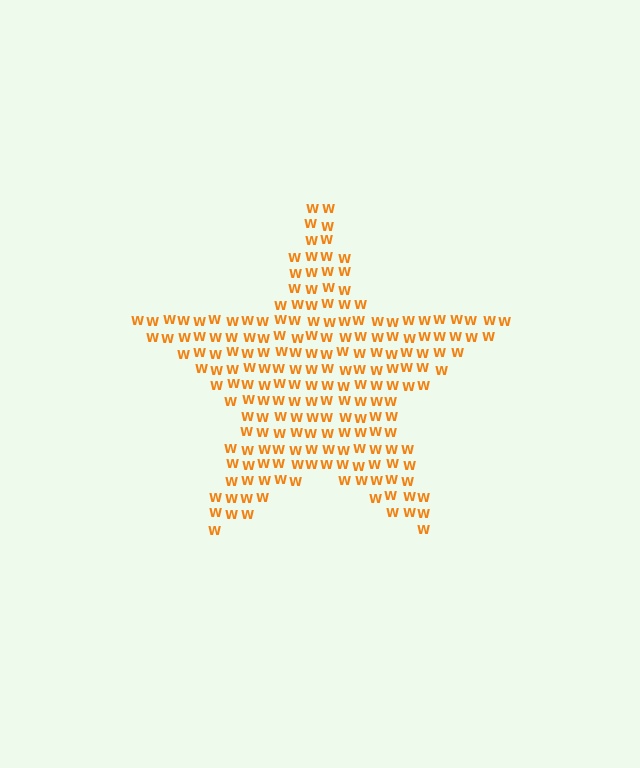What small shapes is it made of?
It is made of small letter W's.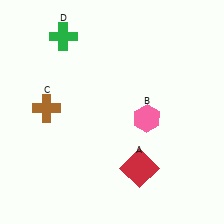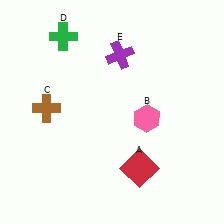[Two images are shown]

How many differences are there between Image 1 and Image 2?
There is 1 difference between the two images.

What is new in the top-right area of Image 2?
A purple cross (E) was added in the top-right area of Image 2.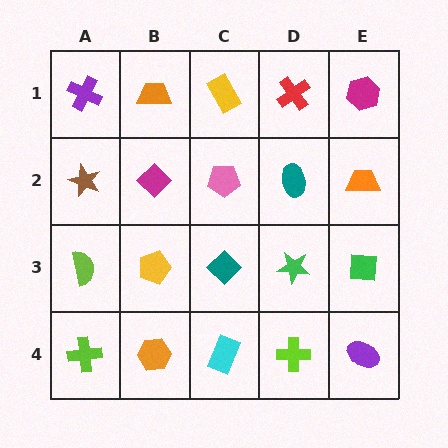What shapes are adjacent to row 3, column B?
A magenta diamond (row 2, column B), an orange hexagon (row 4, column B), a lime semicircle (row 3, column A), a teal diamond (row 3, column C).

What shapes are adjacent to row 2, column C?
A yellow rectangle (row 1, column C), a teal diamond (row 3, column C), a magenta diamond (row 2, column B), a teal ellipse (row 2, column D).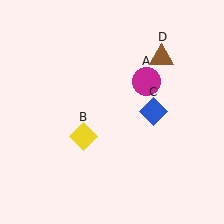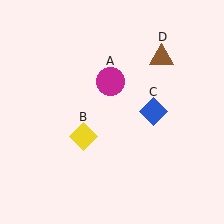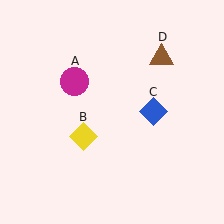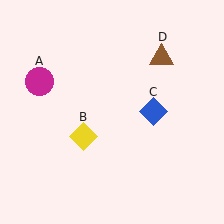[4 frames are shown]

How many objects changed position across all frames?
1 object changed position: magenta circle (object A).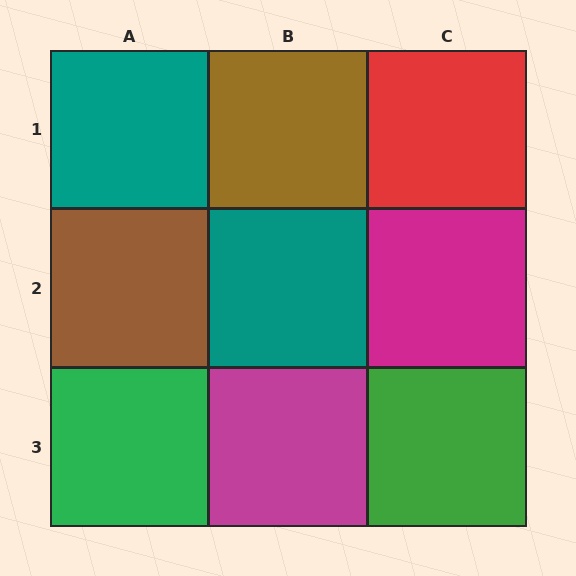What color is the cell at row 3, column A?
Green.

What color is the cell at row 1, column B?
Brown.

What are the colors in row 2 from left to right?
Brown, teal, magenta.